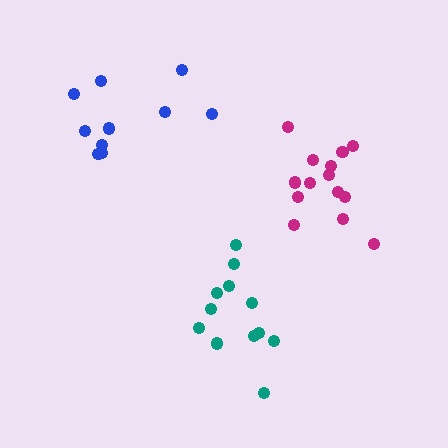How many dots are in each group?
Group 1: 14 dots, Group 2: 12 dots, Group 3: 10 dots (36 total).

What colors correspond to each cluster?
The clusters are colored: magenta, teal, blue.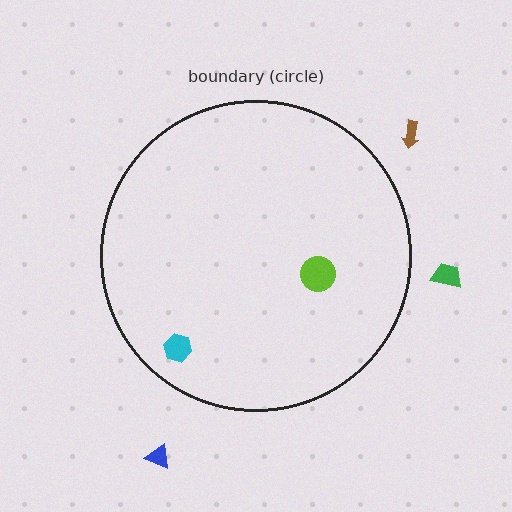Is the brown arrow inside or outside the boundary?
Outside.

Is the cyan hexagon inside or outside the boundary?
Inside.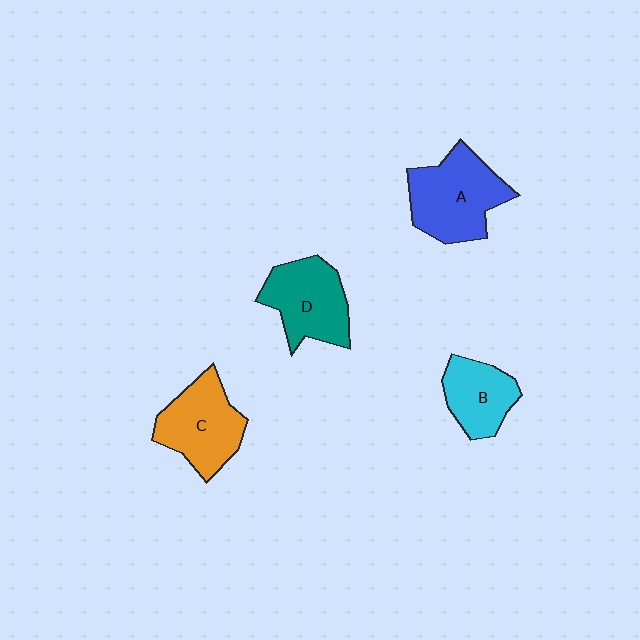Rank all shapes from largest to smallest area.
From largest to smallest: A (blue), C (orange), D (teal), B (cyan).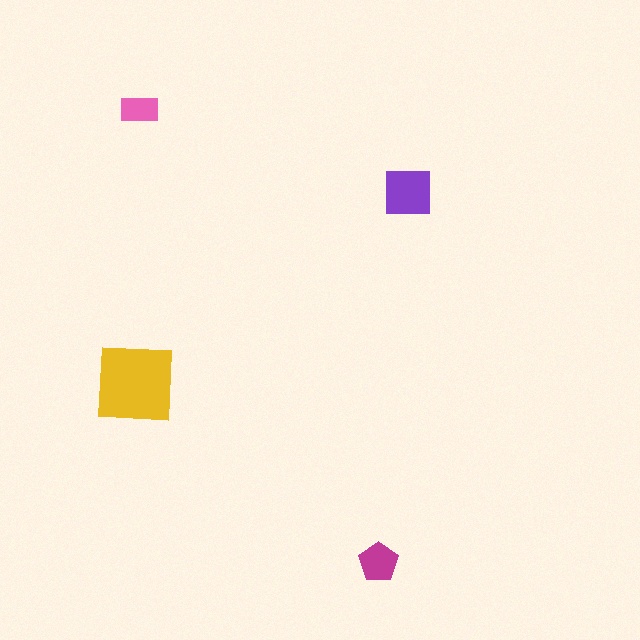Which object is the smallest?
The pink rectangle.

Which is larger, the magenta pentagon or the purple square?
The purple square.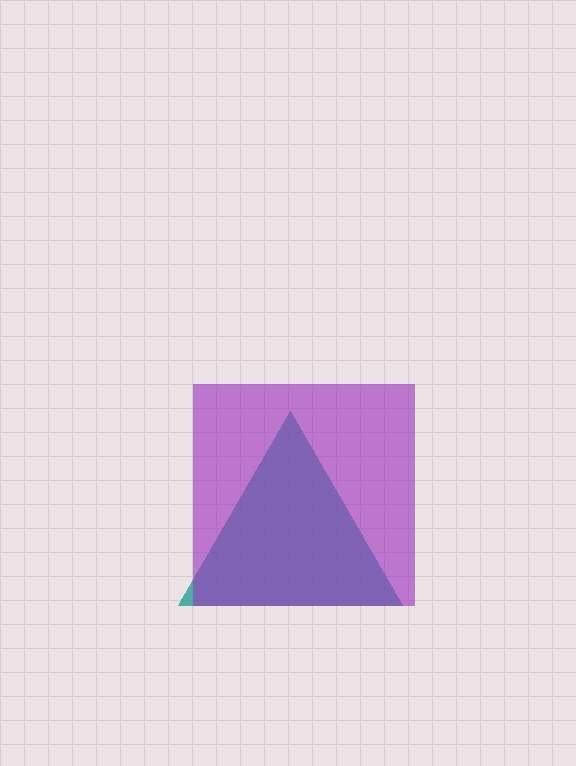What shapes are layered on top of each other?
The layered shapes are: a teal triangle, a purple square.